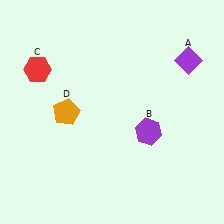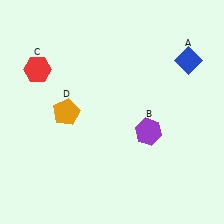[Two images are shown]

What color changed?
The diamond (A) changed from purple in Image 1 to blue in Image 2.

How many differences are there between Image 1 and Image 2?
There is 1 difference between the two images.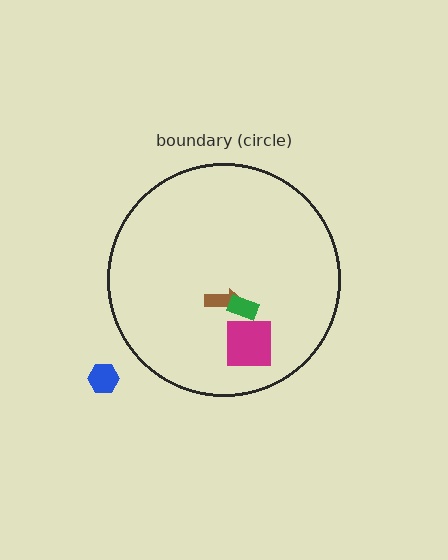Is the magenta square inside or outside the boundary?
Inside.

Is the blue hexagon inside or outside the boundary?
Outside.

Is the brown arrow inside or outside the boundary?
Inside.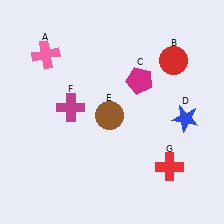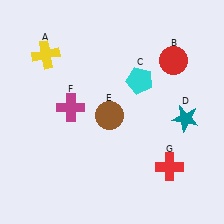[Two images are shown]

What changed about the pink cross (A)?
In Image 1, A is pink. In Image 2, it changed to yellow.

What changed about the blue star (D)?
In Image 1, D is blue. In Image 2, it changed to teal.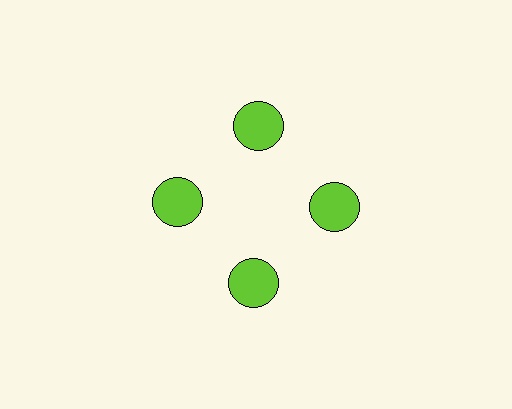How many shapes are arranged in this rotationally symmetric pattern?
There are 4 shapes, arranged in 4 groups of 1.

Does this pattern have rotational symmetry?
Yes, this pattern has 4-fold rotational symmetry. It looks the same after rotating 90 degrees around the center.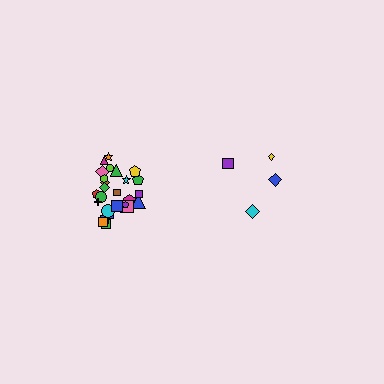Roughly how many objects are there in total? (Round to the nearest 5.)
Roughly 30 objects in total.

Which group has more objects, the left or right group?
The left group.